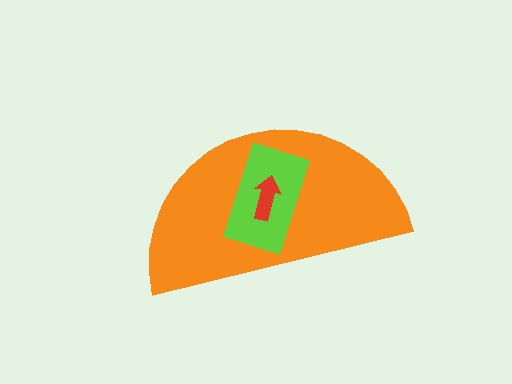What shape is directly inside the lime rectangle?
The red arrow.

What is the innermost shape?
The red arrow.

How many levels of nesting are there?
3.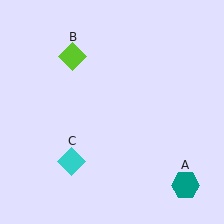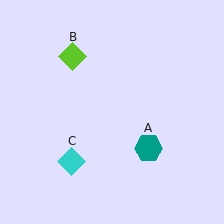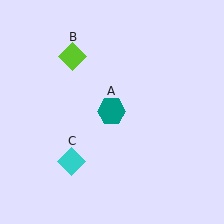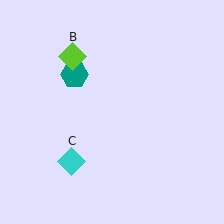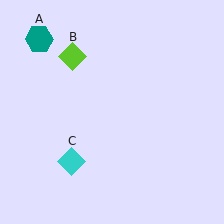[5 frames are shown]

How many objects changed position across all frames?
1 object changed position: teal hexagon (object A).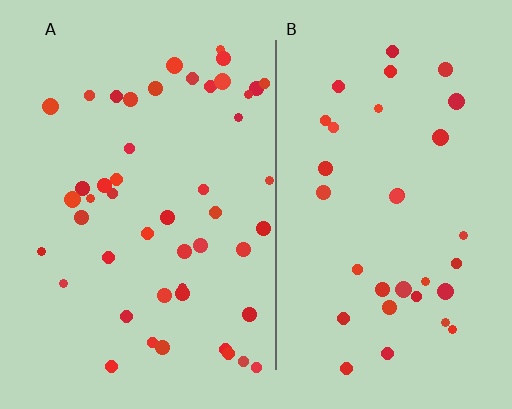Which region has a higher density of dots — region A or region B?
A (the left).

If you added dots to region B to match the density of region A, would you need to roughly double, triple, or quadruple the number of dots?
Approximately double.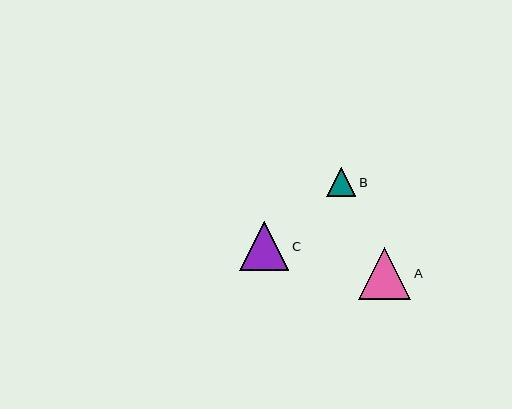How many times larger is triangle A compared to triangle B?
Triangle A is approximately 1.8 times the size of triangle B.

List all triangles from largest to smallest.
From largest to smallest: A, C, B.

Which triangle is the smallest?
Triangle B is the smallest with a size of approximately 29 pixels.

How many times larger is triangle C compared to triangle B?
Triangle C is approximately 1.7 times the size of triangle B.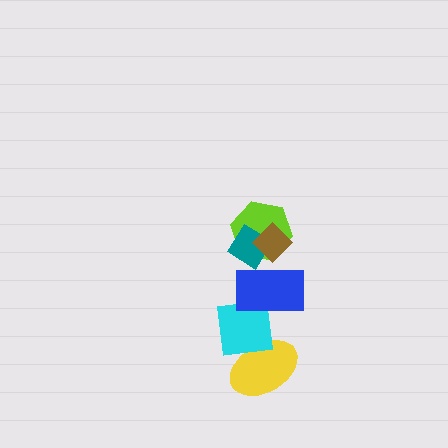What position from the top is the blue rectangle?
The blue rectangle is 4th from the top.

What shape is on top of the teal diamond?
The brown diamond is on top of the teal diamond.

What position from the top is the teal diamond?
The teal diamond is 2nd from the top.